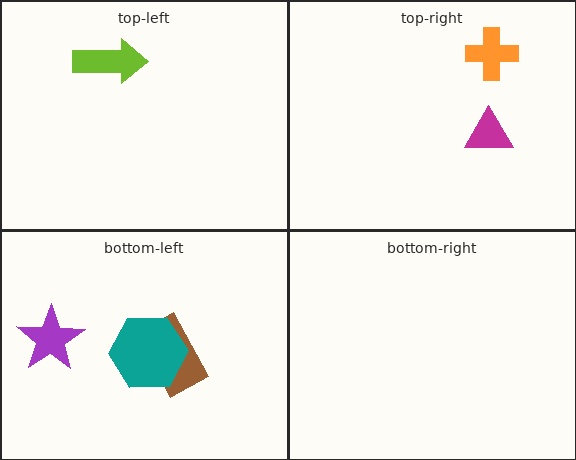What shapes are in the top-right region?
The orange cross, the magenta triangle.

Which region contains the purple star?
The bottom-left region.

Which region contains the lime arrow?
The top-left region.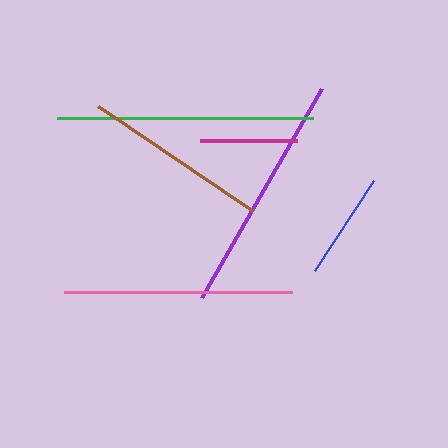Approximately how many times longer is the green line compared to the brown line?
The green line is approximately 1.4 times the length of the brown line.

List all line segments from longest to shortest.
From longest to shortest: green, purple, pink, brown, blue, magenta.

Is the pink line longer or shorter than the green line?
The green line is longer than the pink line.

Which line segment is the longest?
The green line is the longest at approximately 256 pixels.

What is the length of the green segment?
The green segment is approximately 256 pixels long.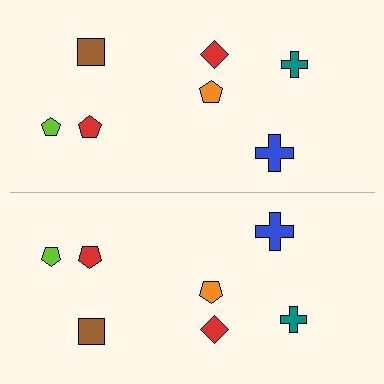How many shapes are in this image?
There are 14 shapes in this image.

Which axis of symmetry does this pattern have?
The pattern has a horizontal axis of symmetry running through the center of the image.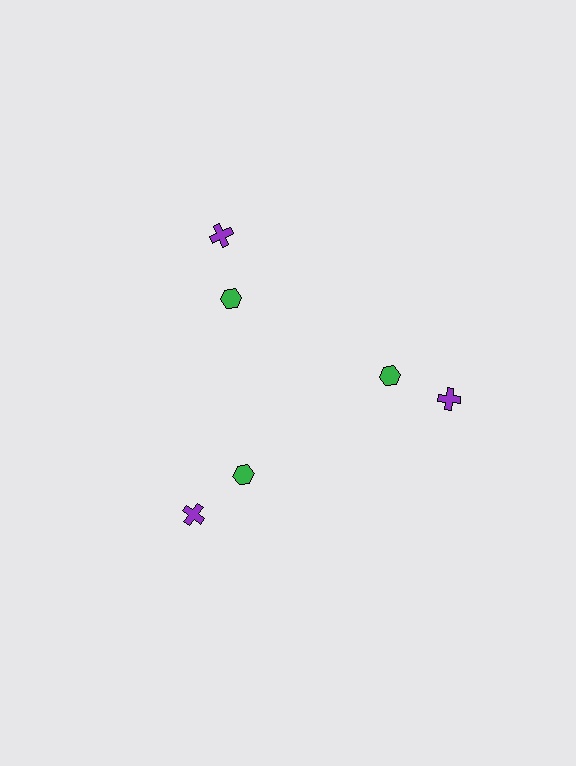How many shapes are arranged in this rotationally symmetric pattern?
There are 6 shapes, arranged in 3 groups of 2.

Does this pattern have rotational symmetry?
Yes, this pattern has 3-fold rotational symmetry. It looks the same after rotating 120 degrees around the center.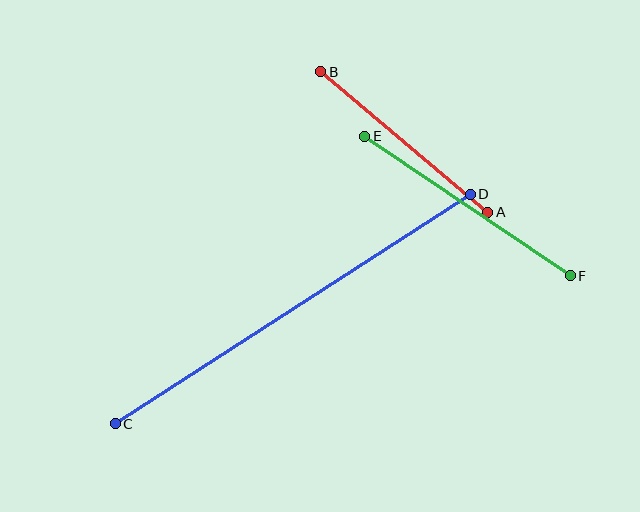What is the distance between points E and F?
The distance is approximately 248 pixels.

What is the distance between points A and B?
The distance is approximately 218 pixels.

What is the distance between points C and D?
The distance is approximately 423 pixels.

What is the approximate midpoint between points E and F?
The midpoint is at approximately (468, 206) pixels.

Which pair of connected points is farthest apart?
Points C and D are farthest apart.